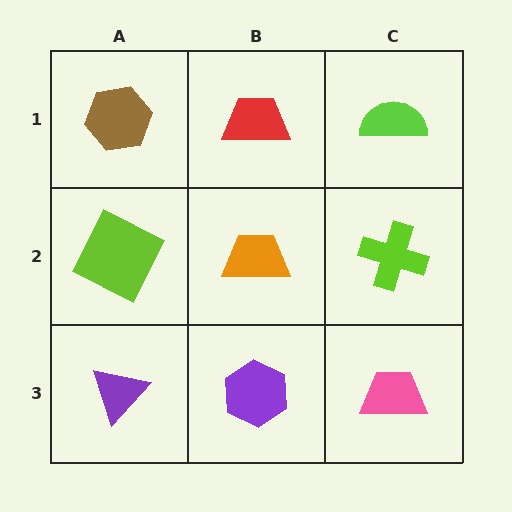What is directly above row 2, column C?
A lime semicircle.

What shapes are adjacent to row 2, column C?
A lime semicircle (row 1, column C), a pink trapezoid (row 3, column C), an orange trapezoid (row 2, column B).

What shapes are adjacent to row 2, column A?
A brown hexagon (row 1, column A), a purple triangle (row 3, column A), an orange trapezoid (row 2, column B).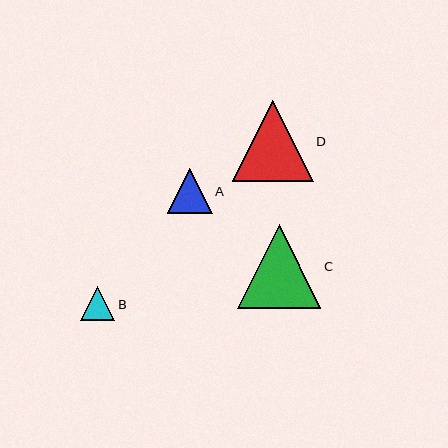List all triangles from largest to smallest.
From largest to smallest: C, D, A, B.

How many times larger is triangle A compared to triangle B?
Triangle A is approximately 1.3 times the size of triangle B.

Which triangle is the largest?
Triangle C is the largest with a size of approximately 84 pixels.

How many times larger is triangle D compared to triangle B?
Triangle D is approximately 2.4 times the size of triangle B.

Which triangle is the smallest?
Triangle B is the smallest with a size of approximately 34 pixels.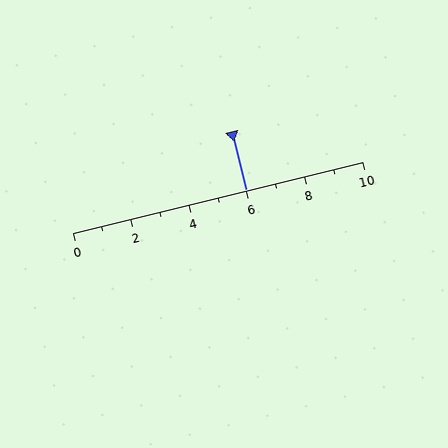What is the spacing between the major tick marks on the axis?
The major ticks are spaced 2 apart.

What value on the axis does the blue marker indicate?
The marker indicates approximately 6.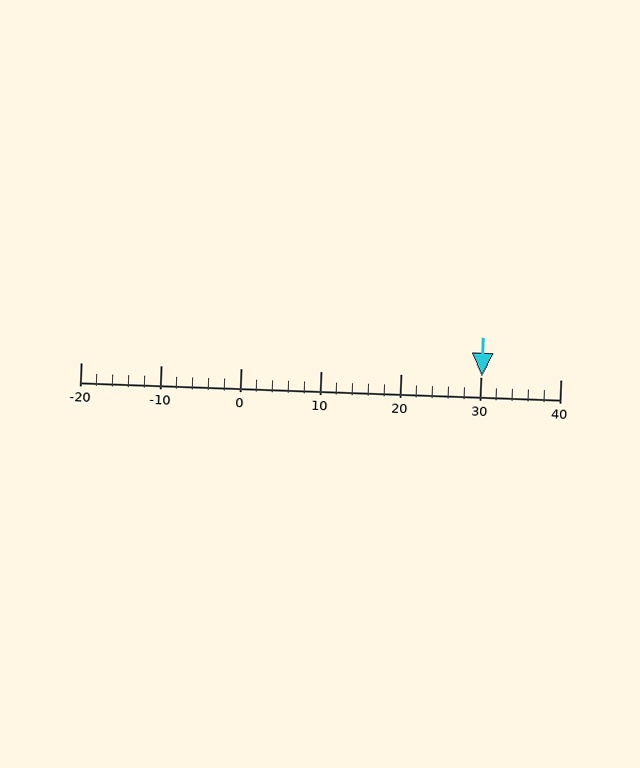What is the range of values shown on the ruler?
The ruler shows values from -20 to 40.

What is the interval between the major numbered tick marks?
The major tick marks are spaced 10 units apart.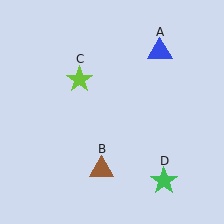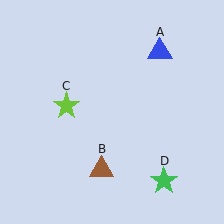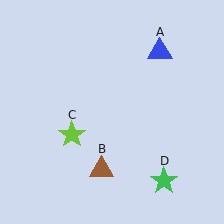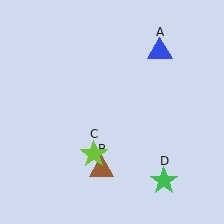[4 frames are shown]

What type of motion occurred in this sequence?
The lime star (object C) rotated counterclockwise around the center of the scene.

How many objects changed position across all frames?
1 object changed position: lime star (object C).